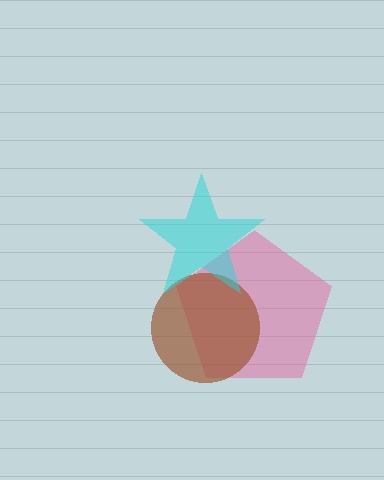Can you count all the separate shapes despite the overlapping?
Yes, there are 3 separate shapes.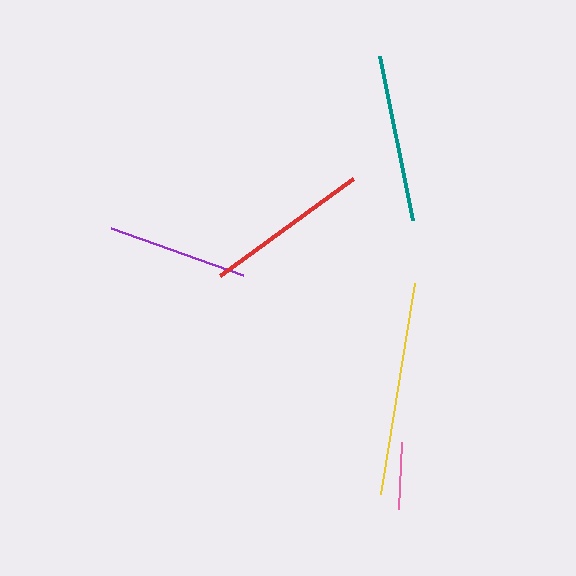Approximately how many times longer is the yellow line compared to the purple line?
The yellow line is approximately 1.5 times the length of the purple line.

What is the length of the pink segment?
The pink segment is approximately 67 pixels long.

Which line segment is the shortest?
The pink line is the shortest at approximately 67 pixels.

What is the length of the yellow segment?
The yellow segment is approximately 214 pixels long.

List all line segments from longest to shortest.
From longest to shortest: yellow, teal, red, purple, pink.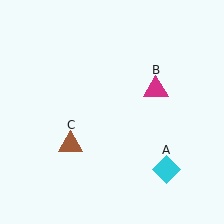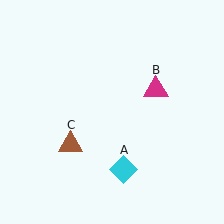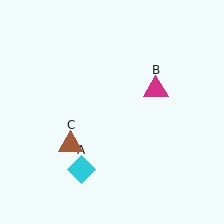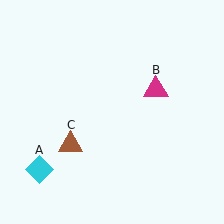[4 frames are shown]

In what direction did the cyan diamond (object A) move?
The cyan diamond (object A) moved left.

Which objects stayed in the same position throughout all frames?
Magenta triangle (object B) and brown triangle (object C) remained stationary.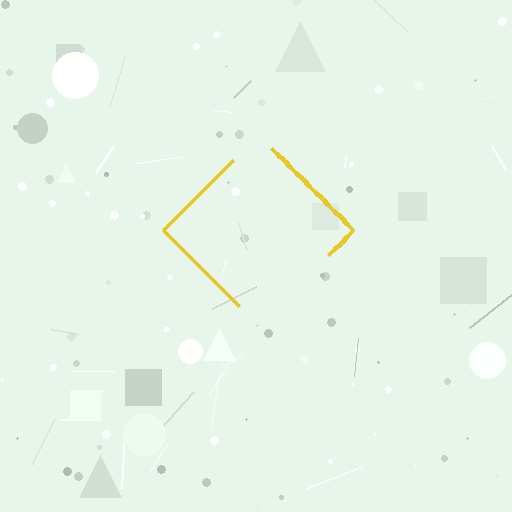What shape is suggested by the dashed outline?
The dashed outline suggests a diamond.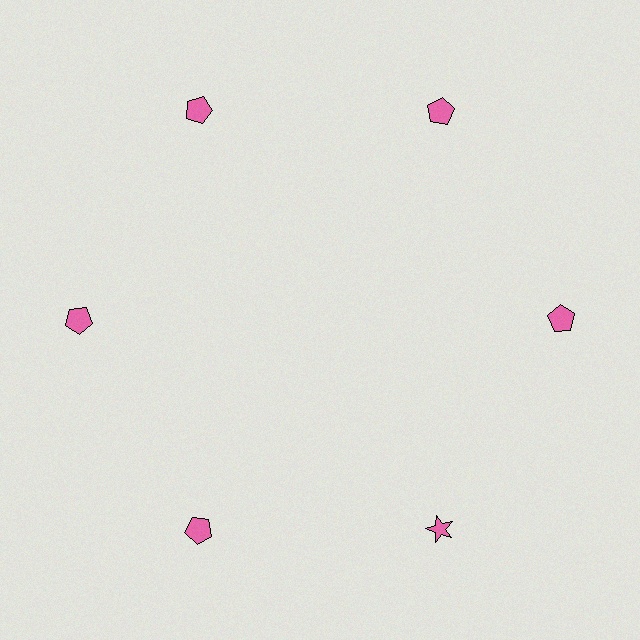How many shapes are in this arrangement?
There are 6 shapes arranged in a ring pattern.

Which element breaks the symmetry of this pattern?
The pink star at roughly the 5 o'clock position breaks the symmetry. All other shapes are pink pentagons.